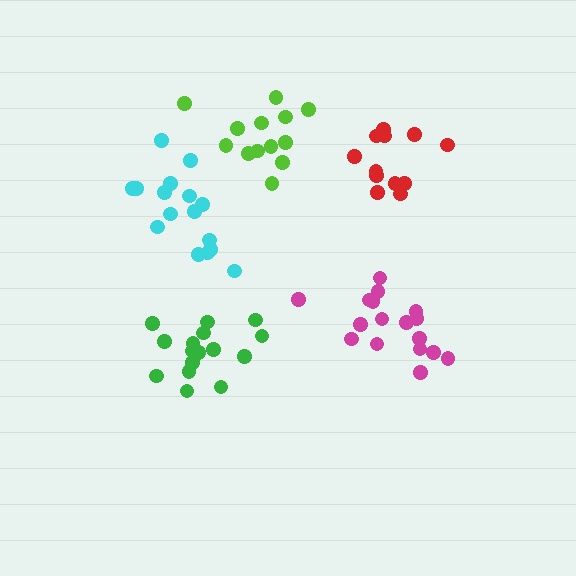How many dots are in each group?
Group 1: 17 dots, Group 2: 12 dots, Group 3: 17 dots, Group 4: 17 dots, Group 5: 13 dots (76 total).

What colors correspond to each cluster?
The clusters are colored: magenta, red, green, cyan, lime.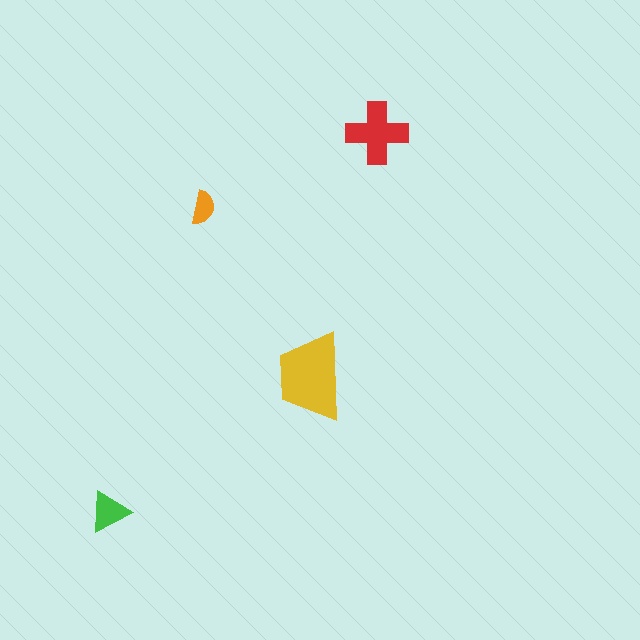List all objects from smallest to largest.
The orange semicircle, the green triangle, the red cross, the yellow trapezoid.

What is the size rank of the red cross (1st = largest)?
2nd.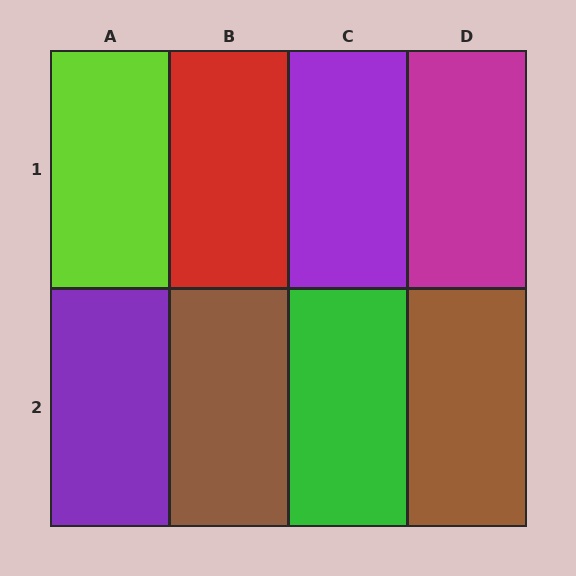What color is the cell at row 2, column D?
Brown.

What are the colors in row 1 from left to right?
Lime, red, purple, magenta.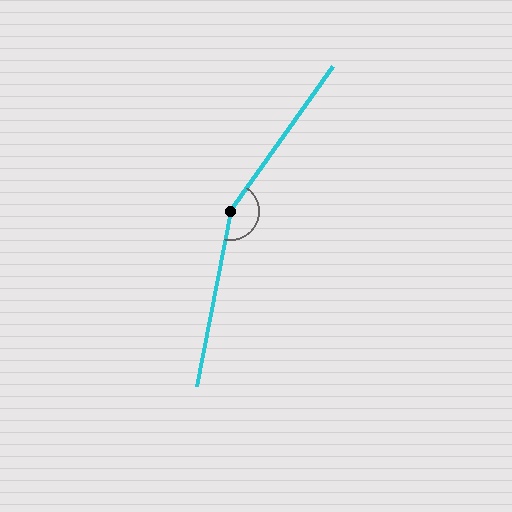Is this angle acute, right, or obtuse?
It is obtuse.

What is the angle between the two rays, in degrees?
Approximately 156 degrees.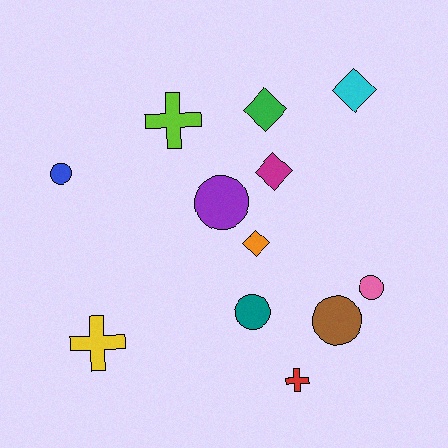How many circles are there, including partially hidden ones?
There are 5 circles.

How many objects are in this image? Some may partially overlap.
There are 12 objects.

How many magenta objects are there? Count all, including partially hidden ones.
There is 1 magenta object.